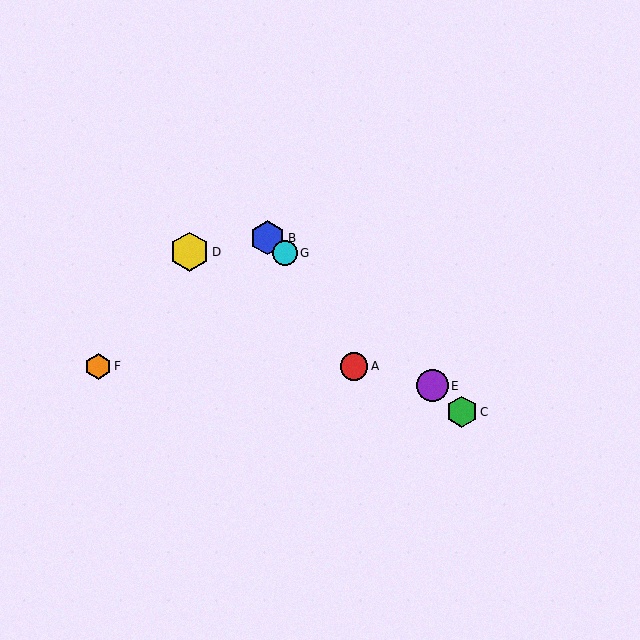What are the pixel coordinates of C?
Object C is at (462, 412).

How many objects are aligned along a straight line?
4 objects (B, C, E, G) are aligned along a straight line.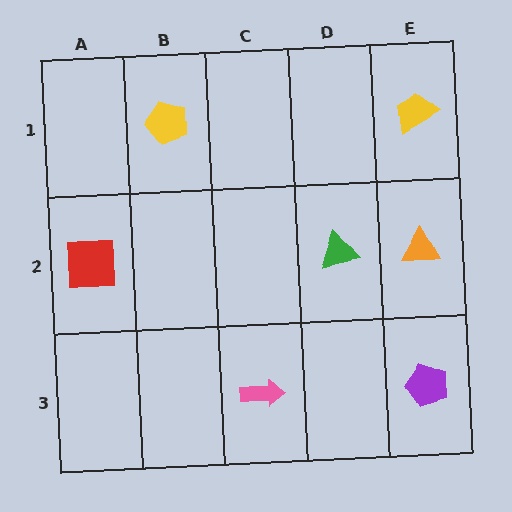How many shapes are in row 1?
2 shapes.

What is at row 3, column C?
A pink arrow.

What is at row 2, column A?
A red square.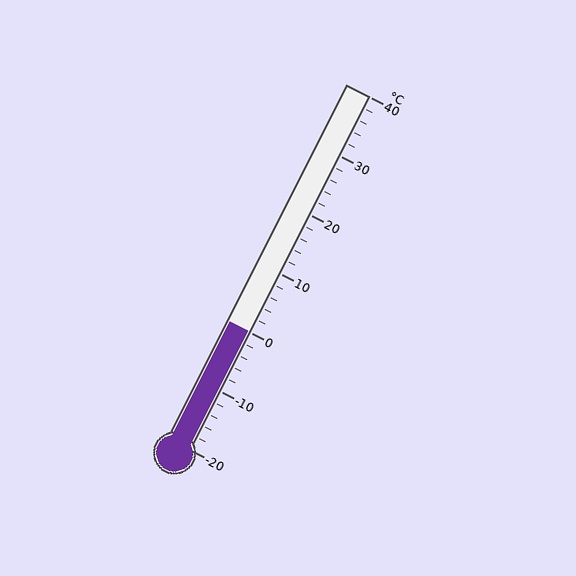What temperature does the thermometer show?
The thermometer shows approximately 0°C.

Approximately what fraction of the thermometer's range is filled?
The thermometer is filled to approximately 35% of its range.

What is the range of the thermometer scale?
The thermometer scale ranges from -20°C to 40°C.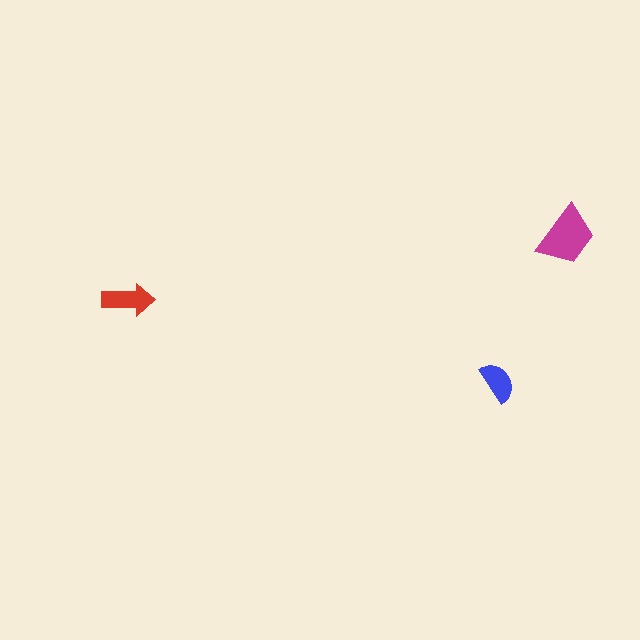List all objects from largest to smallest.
The magenta trapezoid, the red arrow, the blue semicircle.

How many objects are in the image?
There are 3 objects in the image.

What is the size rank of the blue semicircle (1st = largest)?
3rd.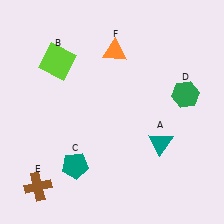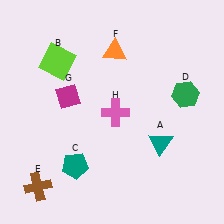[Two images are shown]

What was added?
A magenta diamond (G), a pink cross (H) were added in Image 2.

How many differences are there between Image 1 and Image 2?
There are 2 differences between the two images.